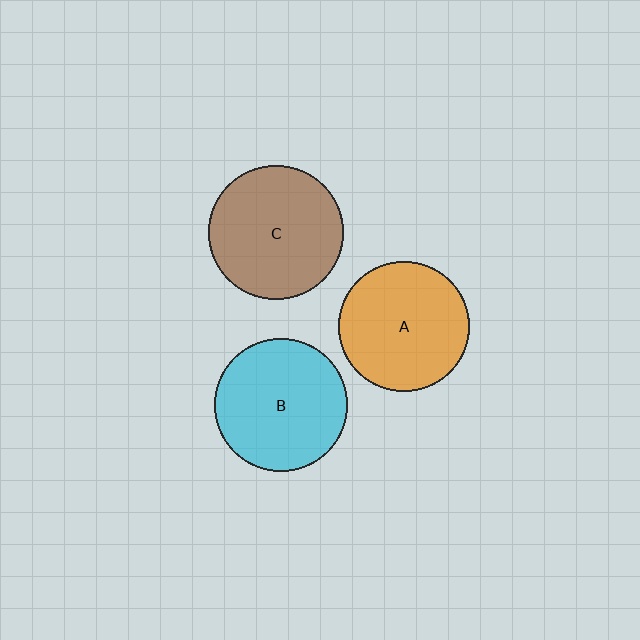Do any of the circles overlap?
No, none of the circles overlap.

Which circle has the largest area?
Circle C (brown).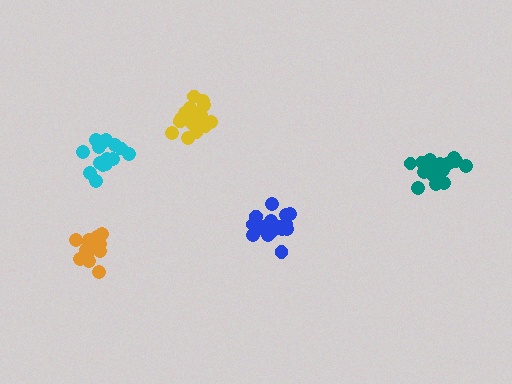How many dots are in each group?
Group 1: 19 dots, Group 2: 16 dots, Group 3: 19 dots, Group 4: 14 dots, Group 5: 15 dots (83 total).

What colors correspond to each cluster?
The clusters are colored: yellow, blue, teal, orange, cyan.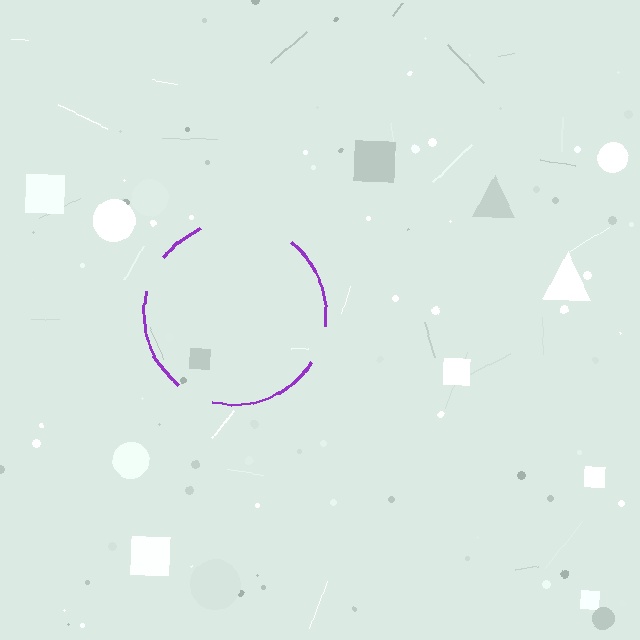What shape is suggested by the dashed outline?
The dashed outline suggests a circle.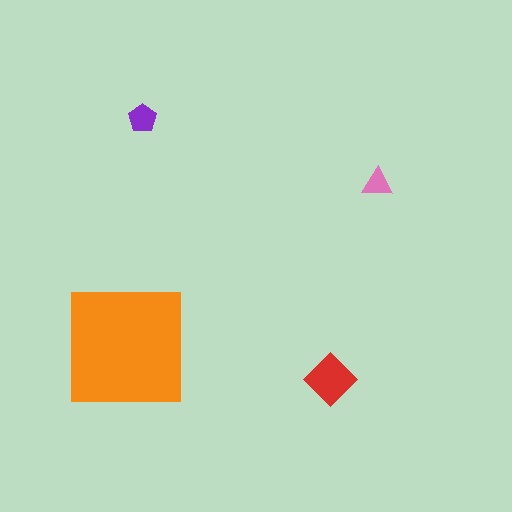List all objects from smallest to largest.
The pink triangle, the purple pentagon, the red diamond, the orange square.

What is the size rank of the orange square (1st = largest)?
1st.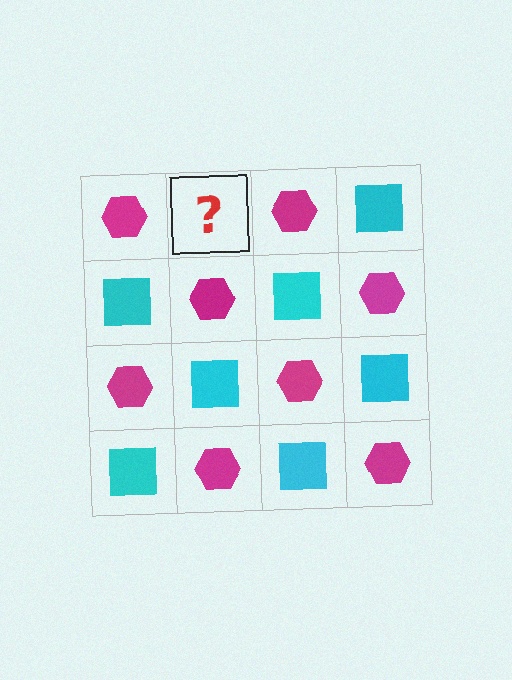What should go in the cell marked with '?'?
The missing cell should contain a cyan square.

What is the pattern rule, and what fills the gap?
The rule is that it alternates magenta hexagon and cyan square in a checkerboard pattern. The gap should be filled with a cyan square.